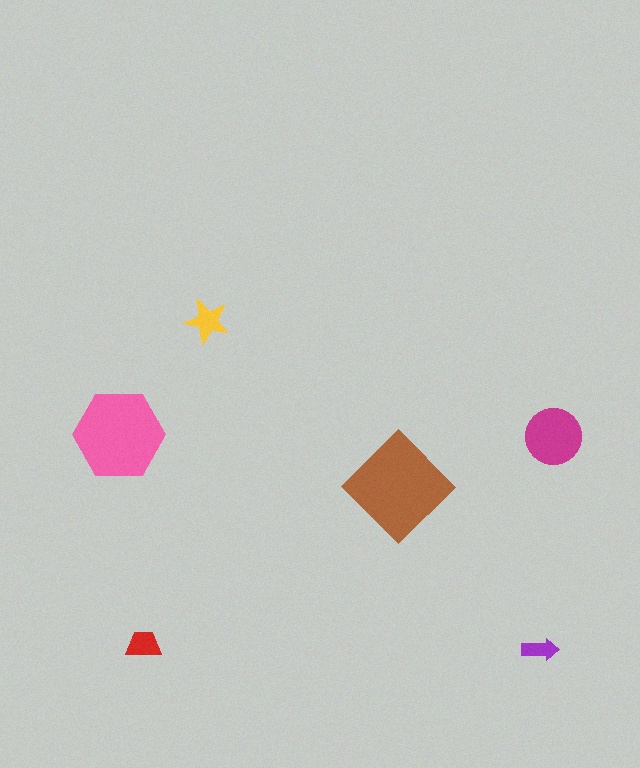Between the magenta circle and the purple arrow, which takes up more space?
The magenta circle.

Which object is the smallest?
The purple arrow.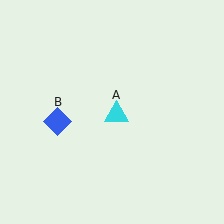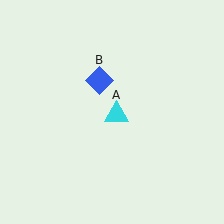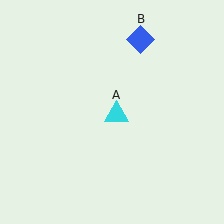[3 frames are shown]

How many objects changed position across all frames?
1 object changed position: blue diamond (object B).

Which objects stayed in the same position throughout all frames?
Cyan triangle (object A) remained stationary.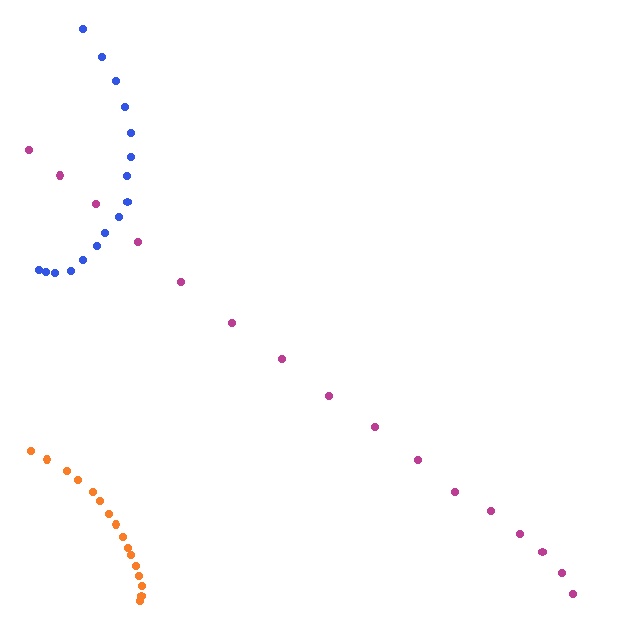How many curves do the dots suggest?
There are 3 distinct paths.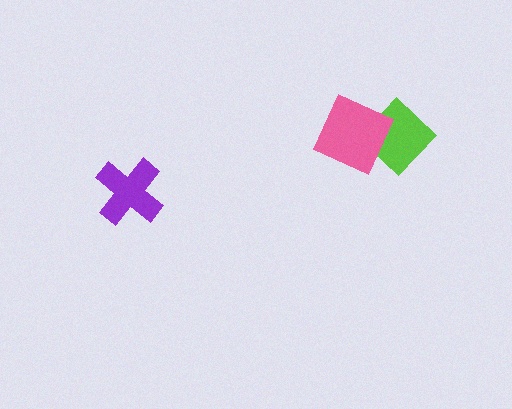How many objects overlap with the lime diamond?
1 object overlaps with the lime diamond.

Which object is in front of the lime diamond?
The pink diamond is in front of the lime diamond.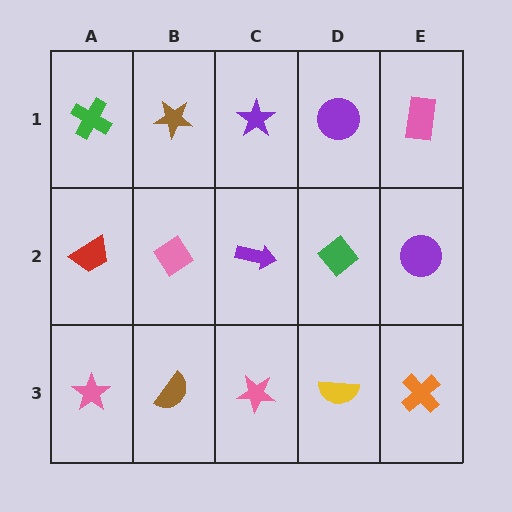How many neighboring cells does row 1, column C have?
3.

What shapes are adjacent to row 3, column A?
A red trapezoid (row 2, column A), a brown semicircle (row 3, column B).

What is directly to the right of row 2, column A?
A pink diamond.